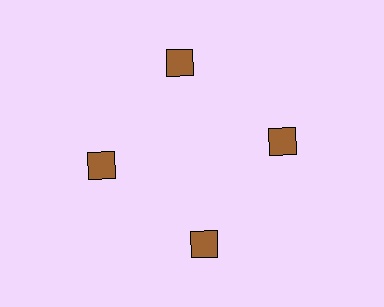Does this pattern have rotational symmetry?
Yes, this pattern has 4-fold rotational symmetry. It looks the same after rotating 90 degrees around the center.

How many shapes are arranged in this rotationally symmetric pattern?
There are 4 shapes, arranged in 4 groups of 1.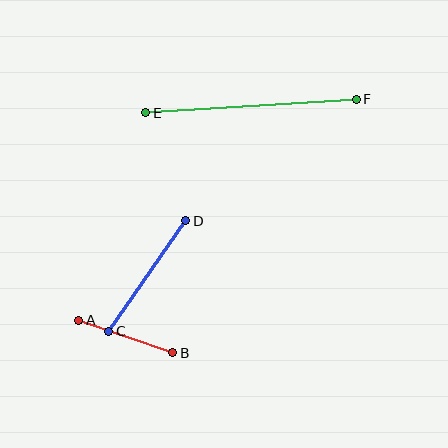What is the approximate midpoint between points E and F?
The midpoint is at approximately (251, 106) pixels.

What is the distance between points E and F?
The distance is approximately 211 pixels.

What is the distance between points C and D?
The distance is approximately 135 pixels.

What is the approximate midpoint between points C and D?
The midpoint is at approximately (147, 276) pixels.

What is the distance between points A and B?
The distance is approximately 100 pixels.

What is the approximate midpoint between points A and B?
The midpoint is at approximately (126, 337) pixels.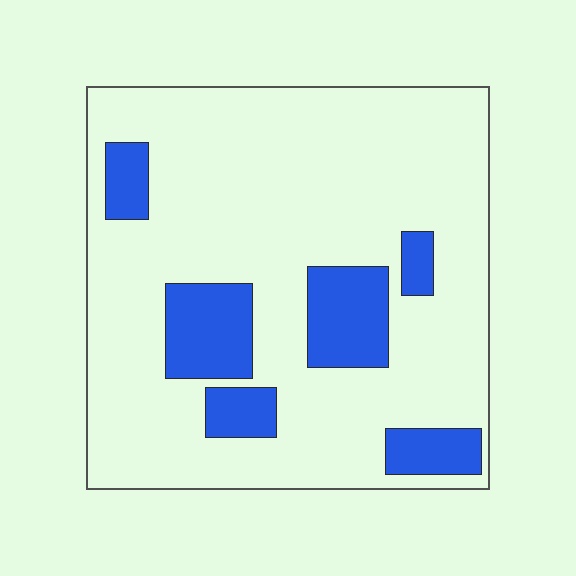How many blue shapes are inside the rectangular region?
6.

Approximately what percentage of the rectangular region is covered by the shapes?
Approximately 20%.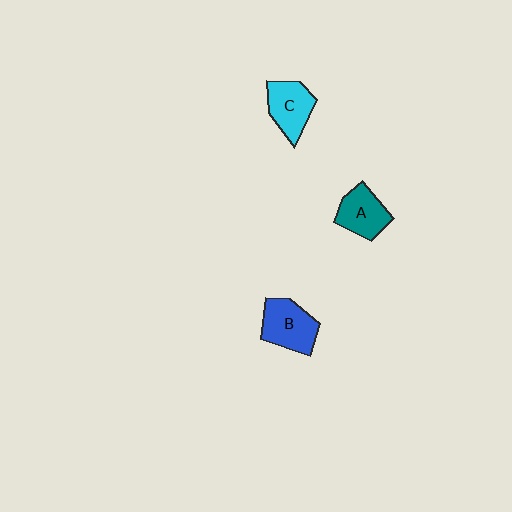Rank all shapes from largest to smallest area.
From largest to smallest: B (blue), C (cyan), A (teal).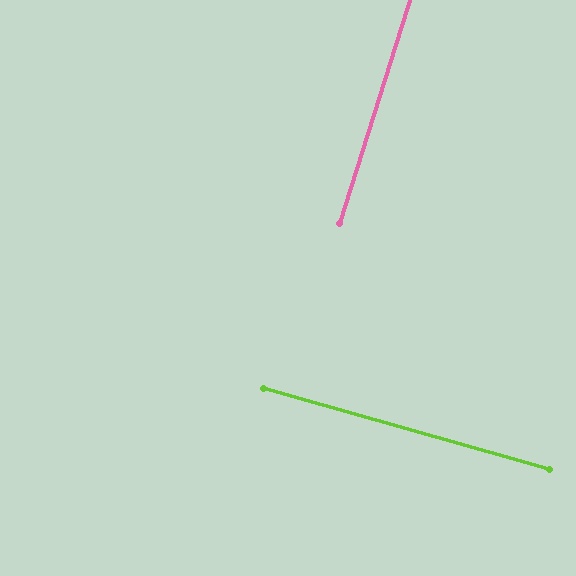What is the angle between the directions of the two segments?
Approximately 88 degrees.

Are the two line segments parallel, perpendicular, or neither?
Perpendicular — they meet at approximately 88°.